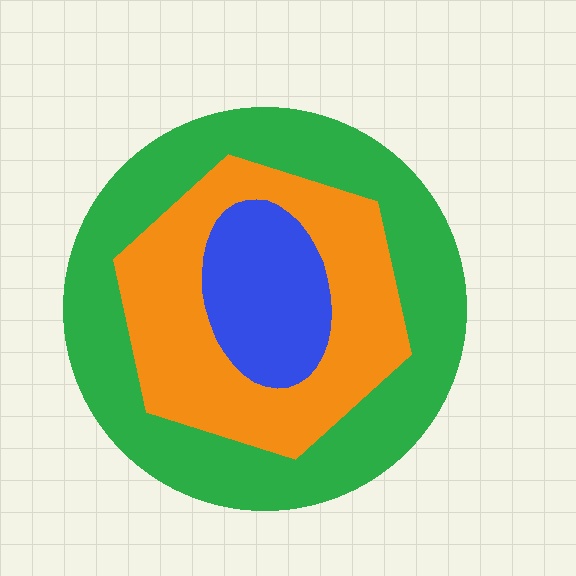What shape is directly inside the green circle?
The orange hexagon.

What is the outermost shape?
The green circle.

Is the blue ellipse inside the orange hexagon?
Yes.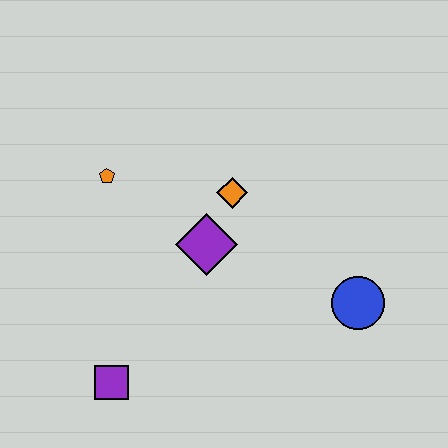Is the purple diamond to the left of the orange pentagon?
No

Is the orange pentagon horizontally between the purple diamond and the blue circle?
No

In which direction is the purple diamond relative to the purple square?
The purple diamond is above the purple square.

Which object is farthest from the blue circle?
The orange pentagon is farthest from the blue circle.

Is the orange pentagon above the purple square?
Yes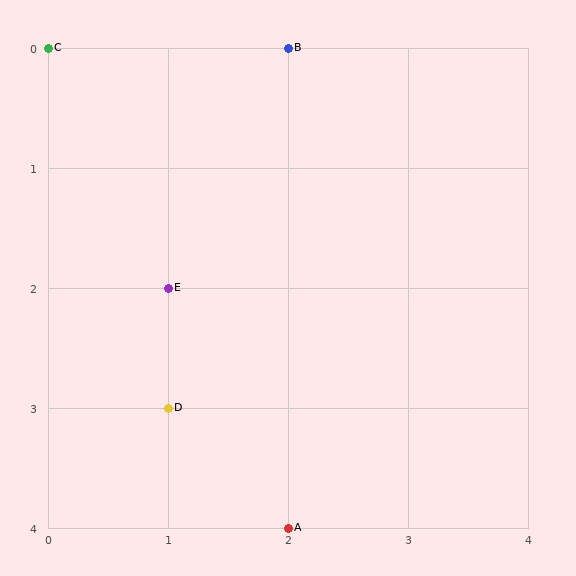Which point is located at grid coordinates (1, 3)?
Point D is at (1, 3).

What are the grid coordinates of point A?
Point A is at grid coordinates (2, 4).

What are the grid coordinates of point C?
Point C is at grid coordinates (0, 0).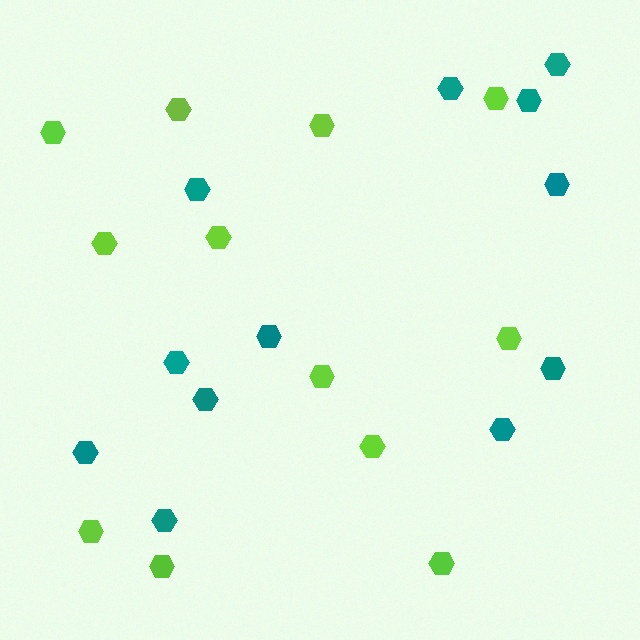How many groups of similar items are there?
There are 2 groups: one group of teal hexagons (12) and one group of lime hexagons (12).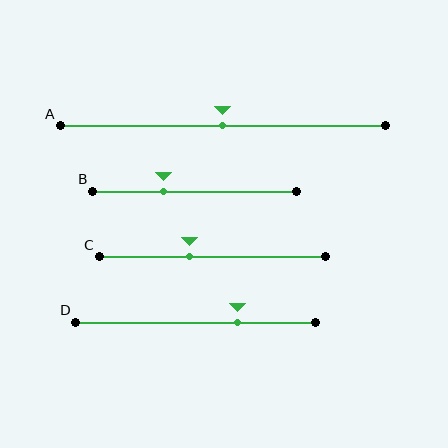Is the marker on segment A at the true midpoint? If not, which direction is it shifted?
Yes, the marker on segment A is at the true midpoint.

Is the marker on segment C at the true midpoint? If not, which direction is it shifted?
No, the marker on segment C is shifted to the left by about 10% of the segment length.